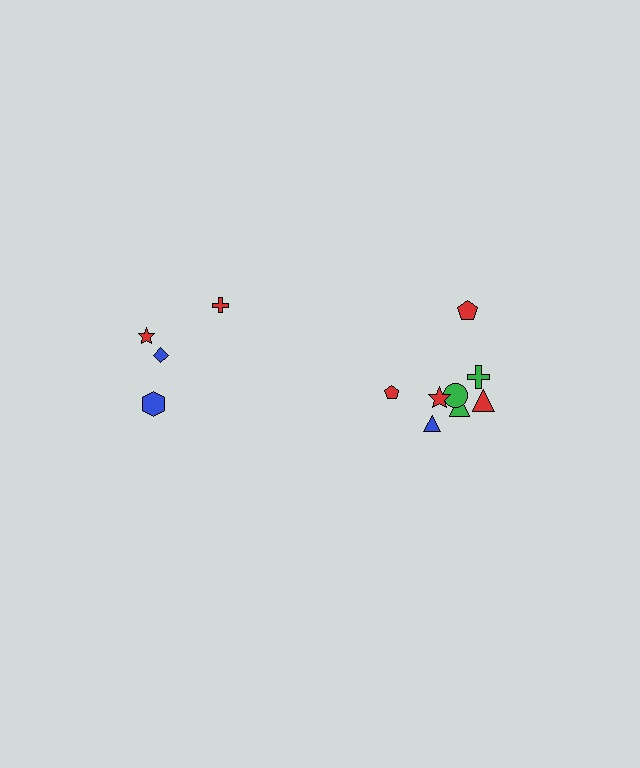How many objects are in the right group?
There are 8 objects.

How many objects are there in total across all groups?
There are 12 objects.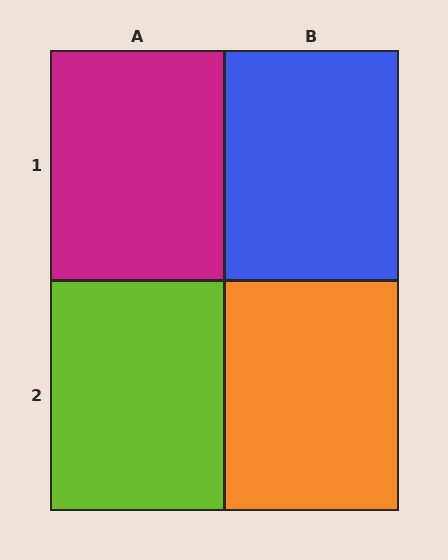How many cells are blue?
1 cell is blue.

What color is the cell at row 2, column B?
Orange.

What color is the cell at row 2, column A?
Lime.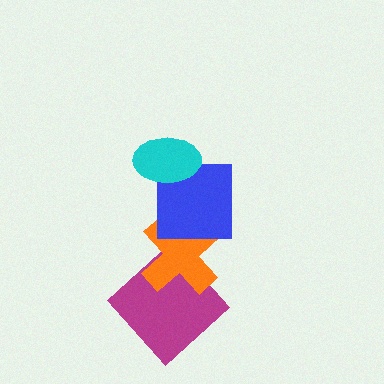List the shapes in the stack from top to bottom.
From top to bottom: the cyan ellipse, the blue square, the orange cross, the magenta diamond.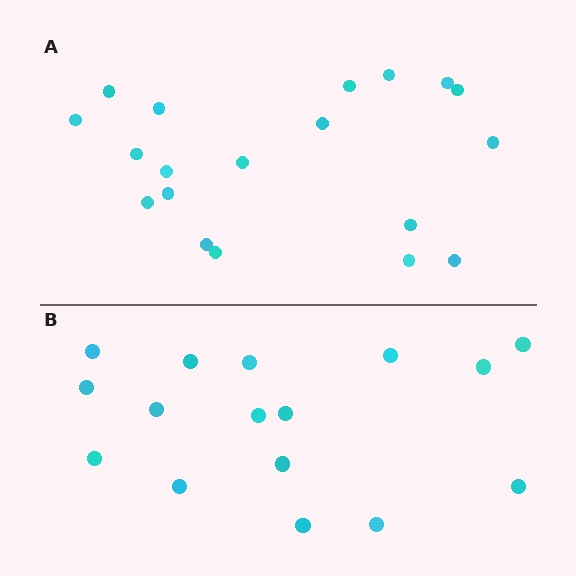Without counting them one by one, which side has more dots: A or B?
Region A (the top region) has more dots.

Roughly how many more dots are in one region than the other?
Region A has just a few more — roughly 2 or 3 more dots than region B.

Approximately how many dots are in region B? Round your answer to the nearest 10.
About 20 dots. (The exact count is 16, which rounds to 20.)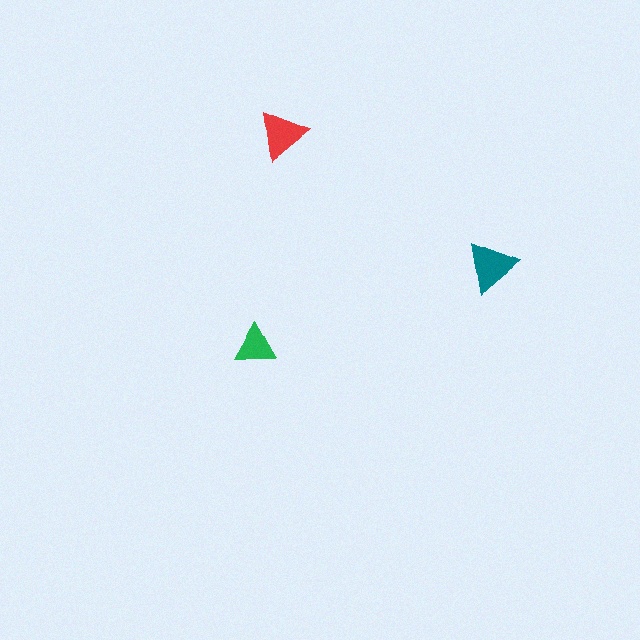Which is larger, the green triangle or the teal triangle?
The teal one.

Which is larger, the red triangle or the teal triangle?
The teal one.